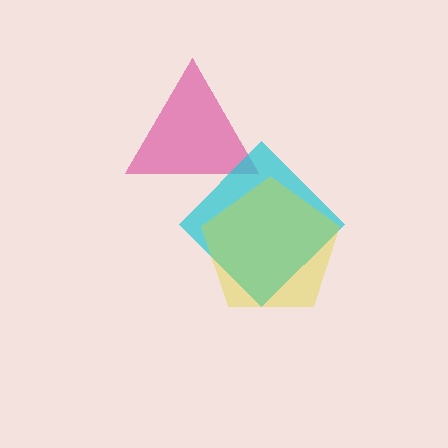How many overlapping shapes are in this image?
There are 3 overlapping shapes in the image.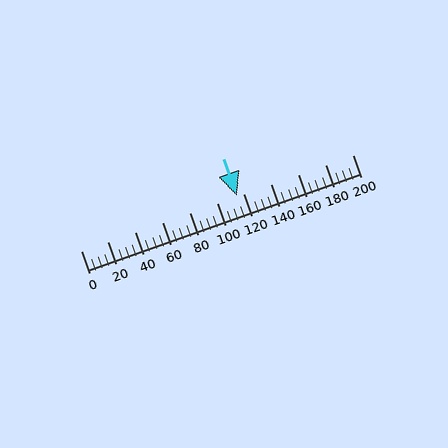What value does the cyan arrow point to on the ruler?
The cyan arrow points to approximately 115.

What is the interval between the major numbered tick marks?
The major tick marks are spaced 20 units apart.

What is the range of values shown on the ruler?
The ruler shows values from 0 to 200.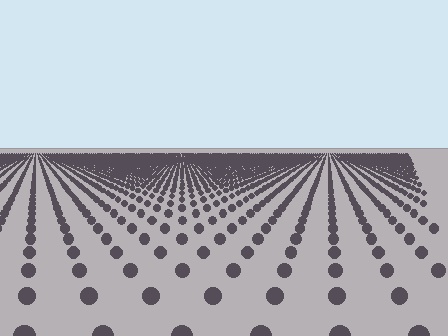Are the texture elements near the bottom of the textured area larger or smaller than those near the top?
Larger. Near the bottom, elements are closer to the viewer and appear at a bigger on-screen size.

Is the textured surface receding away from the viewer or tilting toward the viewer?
The surface is receding away from the viewer. Texture elements get smaller and denser toward the top.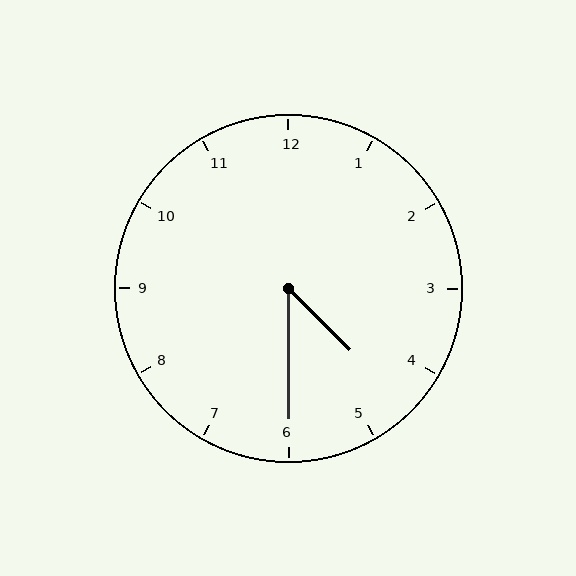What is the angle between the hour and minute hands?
Approximately 45 degrees.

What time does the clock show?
4:30.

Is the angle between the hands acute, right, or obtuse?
It is acute.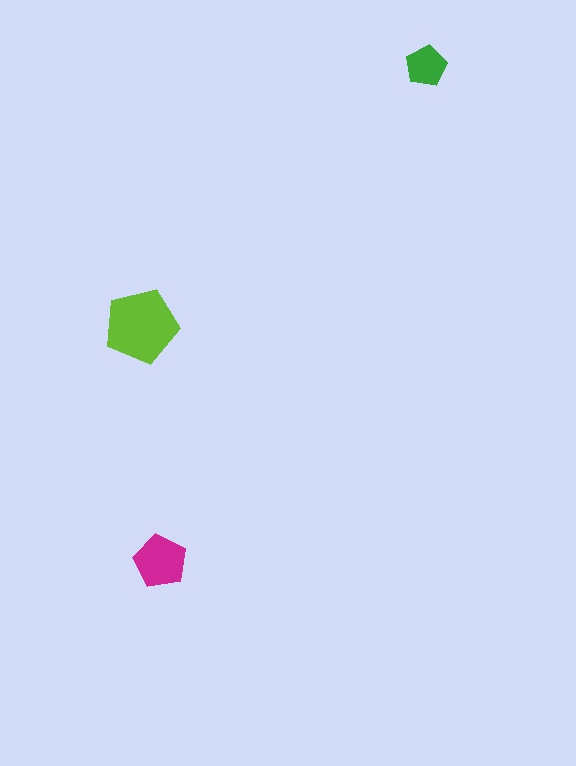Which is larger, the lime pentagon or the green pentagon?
The lime one.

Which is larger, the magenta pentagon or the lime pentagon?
The lime one.